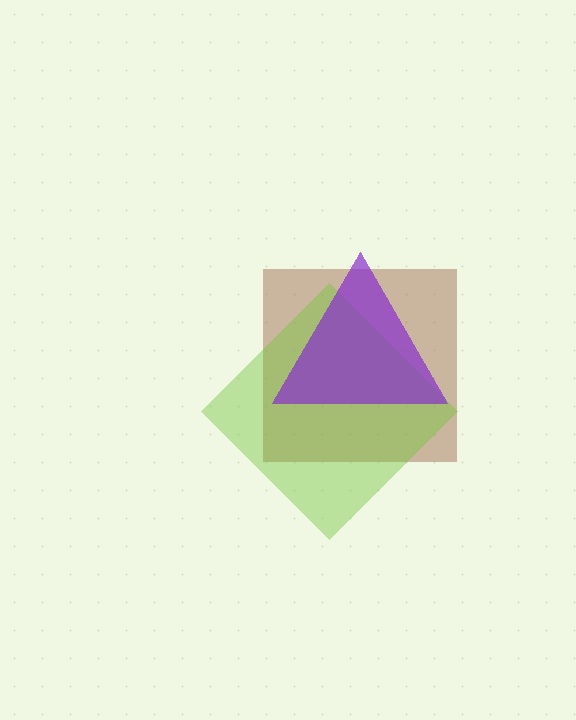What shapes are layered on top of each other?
The layered shapes are: a brown square, a lime diamond, a purple triangle.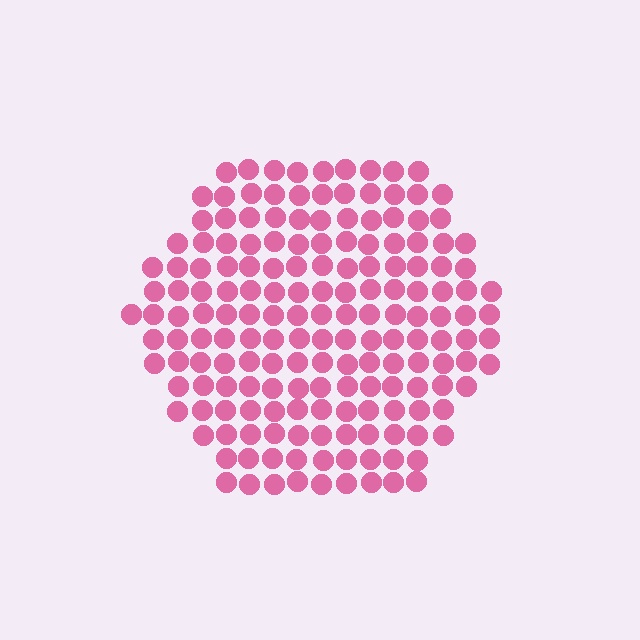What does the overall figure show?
The overall figure shows a hexagon.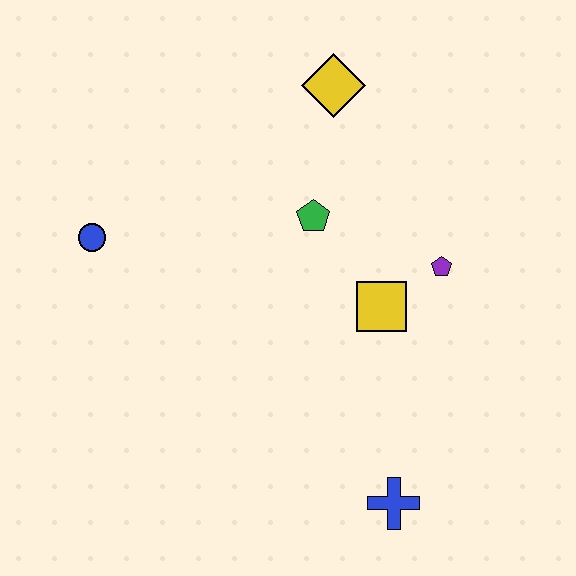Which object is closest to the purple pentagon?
The yellow square is closest to the purple pentagon.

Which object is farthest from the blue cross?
The yellow diamond is farthest from the blue cross.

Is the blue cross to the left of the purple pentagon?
Yes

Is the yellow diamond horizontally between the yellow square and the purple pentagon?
No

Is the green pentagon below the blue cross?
No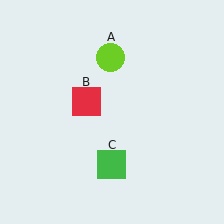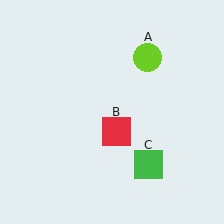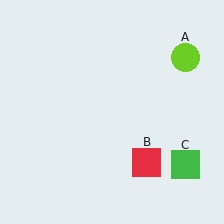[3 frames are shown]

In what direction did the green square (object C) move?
The green square (object C) moved right.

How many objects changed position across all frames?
3 objects changed position: lime circle (object A), red square (object B), green square (object C).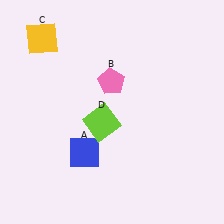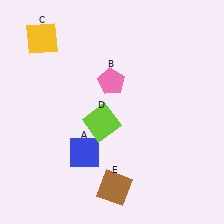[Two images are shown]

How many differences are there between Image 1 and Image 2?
There is 1 difference between the two images.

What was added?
A brown square (E) was added in Image 2.